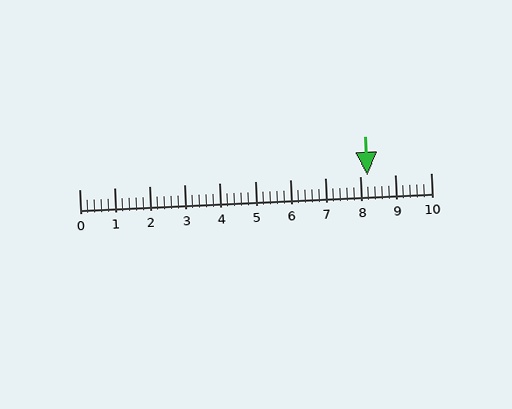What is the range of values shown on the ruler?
The ruler shows values from 0 to 10.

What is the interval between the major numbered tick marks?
The major tick marks are spaced 1 units apart.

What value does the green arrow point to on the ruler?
The green arrow points to approximately 8.2.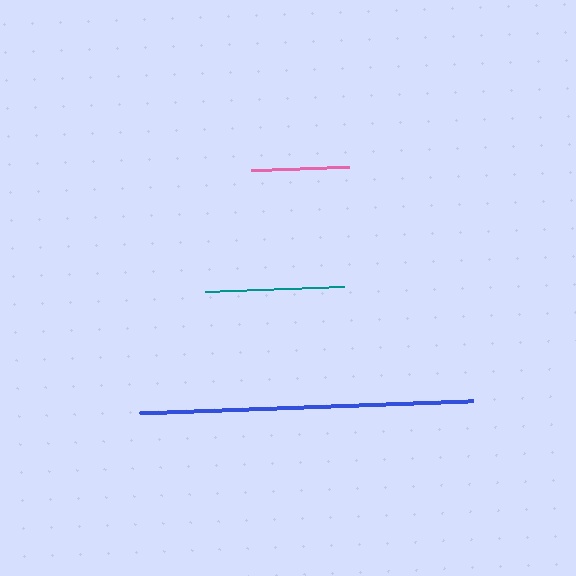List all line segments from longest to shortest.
From longest to shortest: blue, teal, pink.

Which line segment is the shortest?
The pink line is the shortest at approximately 99 pixels.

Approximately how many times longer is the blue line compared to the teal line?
The blue line is approximately 2.4 times the length of the teal line.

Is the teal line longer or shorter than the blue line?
The blue line is longer than the teal line.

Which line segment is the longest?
The blue line is the longest at approximately 334 pixels.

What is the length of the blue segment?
The blue segment is approximately 334 pixels long.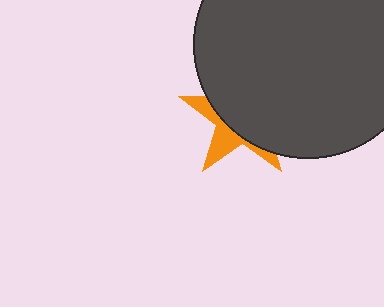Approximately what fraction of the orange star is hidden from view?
Roughly 68% of the orange star is hidden behind the dark gray circle.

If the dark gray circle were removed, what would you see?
You would see the complete orange star.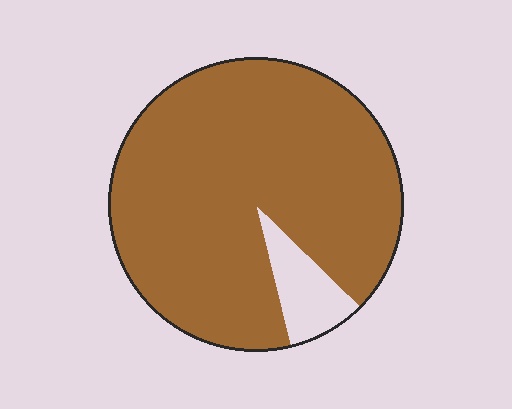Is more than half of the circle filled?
Yes.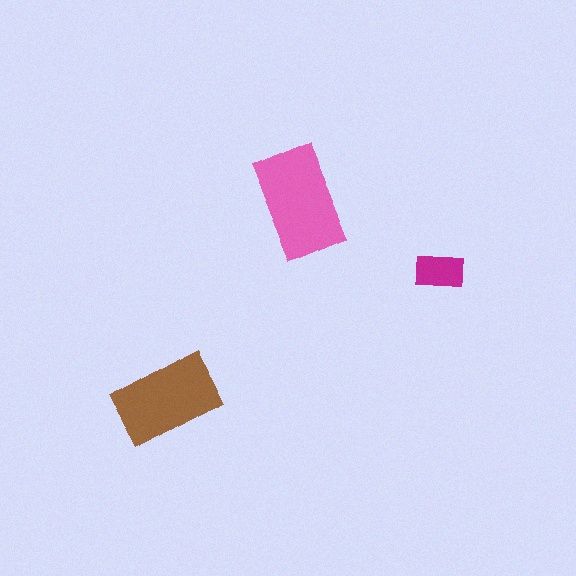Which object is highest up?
The pink rectangle is topmost.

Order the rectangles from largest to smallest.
the pink one, the brown one, the magenta one.